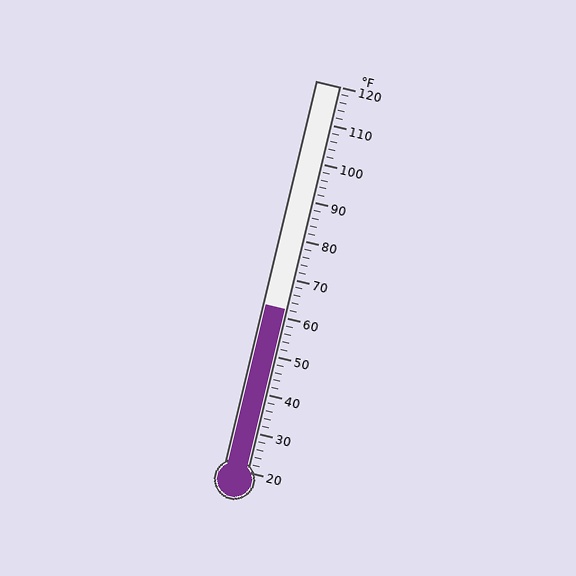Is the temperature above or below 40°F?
The temperature is above 40°F.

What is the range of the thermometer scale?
The thermometer scale ranges from 20°F to 120°F.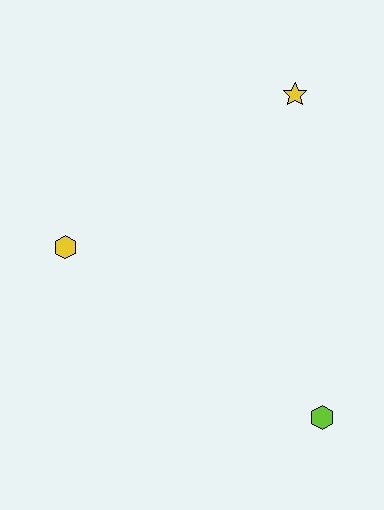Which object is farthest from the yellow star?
The lime hexagon is farthest from the yellow star.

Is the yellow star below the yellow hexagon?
No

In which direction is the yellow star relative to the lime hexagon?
The yellow star is above the lime hexagon.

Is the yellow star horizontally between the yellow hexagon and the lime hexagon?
Yes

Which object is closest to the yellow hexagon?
The yellow star is closest to the yellow hexagon.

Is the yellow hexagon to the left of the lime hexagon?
Yes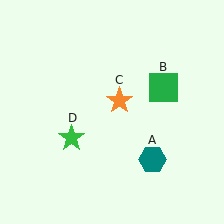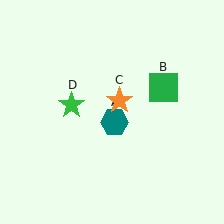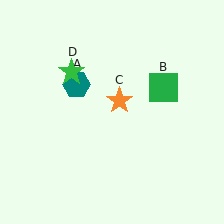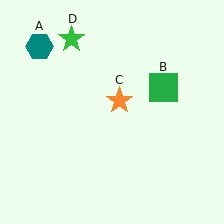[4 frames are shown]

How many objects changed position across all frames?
2 objects changed position: teal hexagon (object A), green star (object D).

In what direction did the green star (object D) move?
The green star (object D) moved up.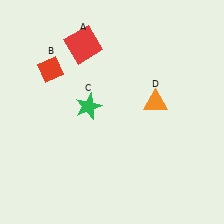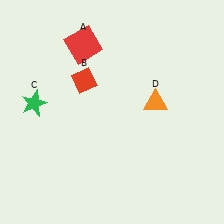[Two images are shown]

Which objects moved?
The objects that moved are: the red diamond (B), the green star (C).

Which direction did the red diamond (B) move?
The red diamond (B) moved right.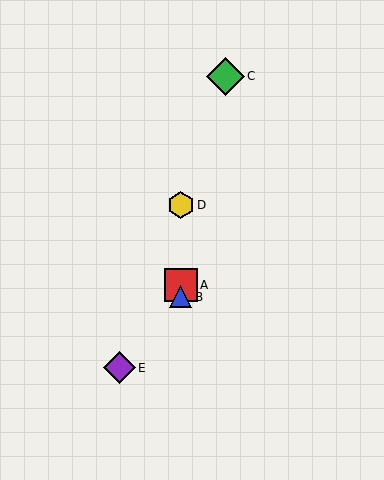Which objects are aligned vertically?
Objects A, B, D are aligned vertically.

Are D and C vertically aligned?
No, D is at x≈181 and C is at x≈225.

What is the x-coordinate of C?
Object C is at x≈225.